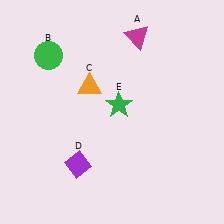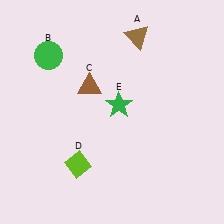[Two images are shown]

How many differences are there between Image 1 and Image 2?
There are 3 differences between the two images.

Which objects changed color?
A changed from magenta to brown. C changed from orange to brown. D changed from purple to lime.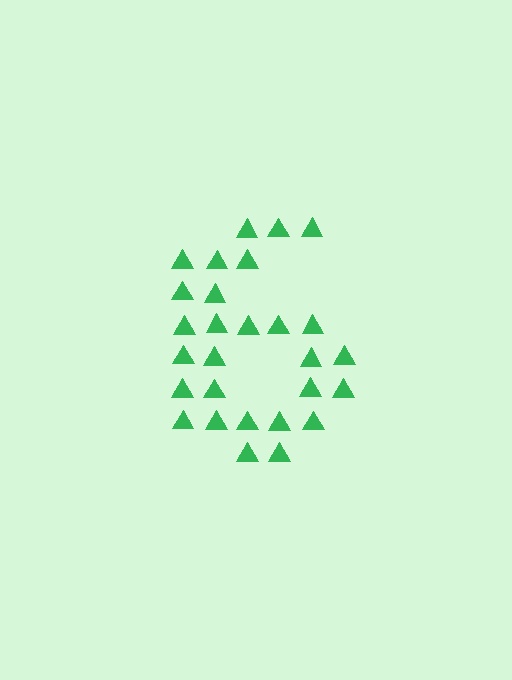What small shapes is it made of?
It is made of small triangles.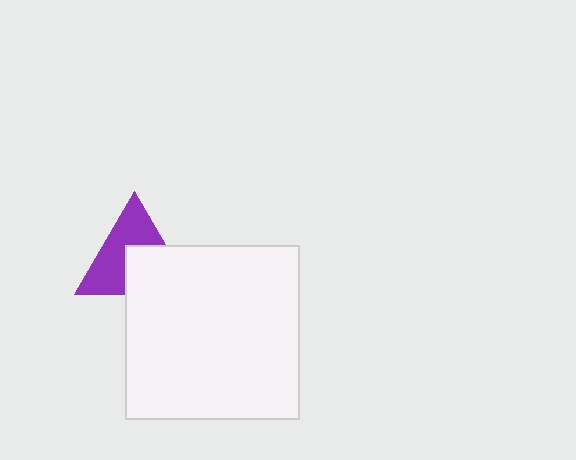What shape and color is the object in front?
The object in front is a white square.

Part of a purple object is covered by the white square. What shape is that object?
It is a triangle.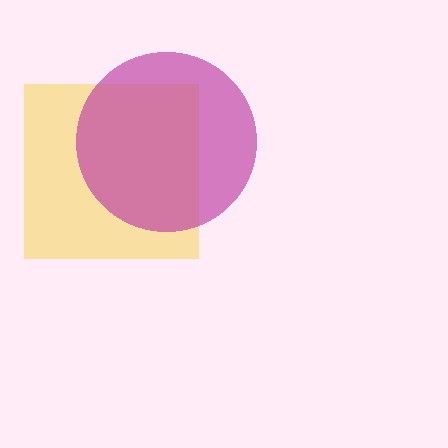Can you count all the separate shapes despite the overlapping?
Yes, there are 2 separate shapes.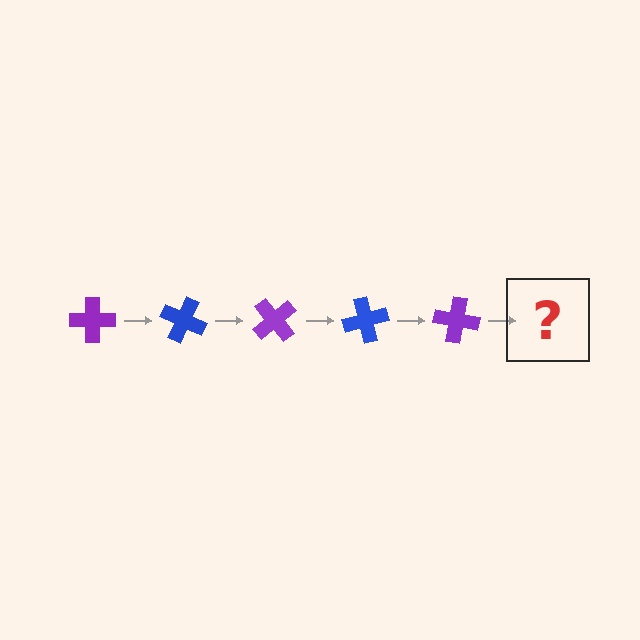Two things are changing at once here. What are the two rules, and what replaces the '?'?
The two rules are that it rotates 25 degrees each step and the color cycles through purple and blue. The '?' should be a blue cross, rotated 125 degrees from the start.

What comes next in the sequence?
The next element should be a blue cross, rotated 125 degrees from the start.